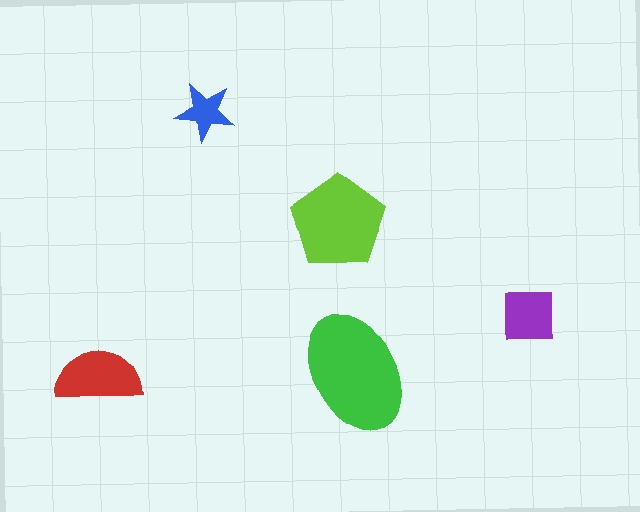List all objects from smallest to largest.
The blue star, the purple square, the red semicircle, the lime pentagon, the green ellipse.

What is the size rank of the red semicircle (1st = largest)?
3rd.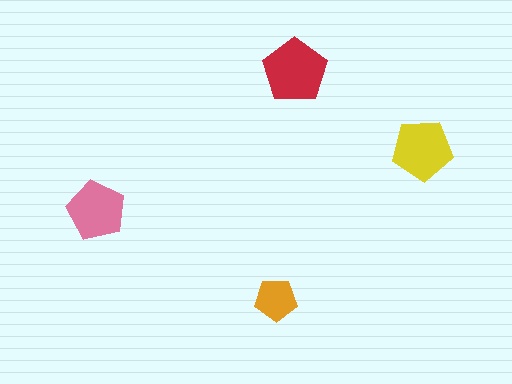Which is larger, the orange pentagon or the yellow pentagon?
The yellow one.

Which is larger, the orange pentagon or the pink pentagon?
The pink one.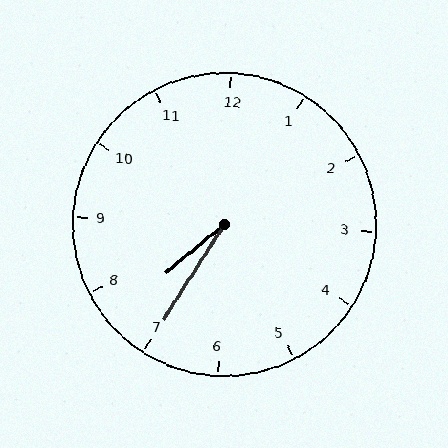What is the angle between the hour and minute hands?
Approximately 18 degrees.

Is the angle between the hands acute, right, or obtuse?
It is acute.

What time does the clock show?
7:35.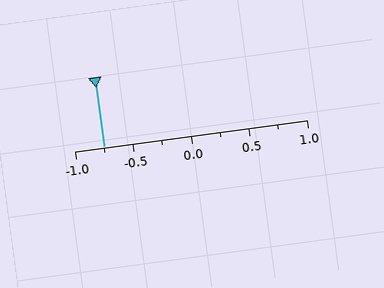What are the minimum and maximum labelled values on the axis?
The axis runs from -1.0 to 1.0.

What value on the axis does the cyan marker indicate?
The marker indicates approximately -0.75.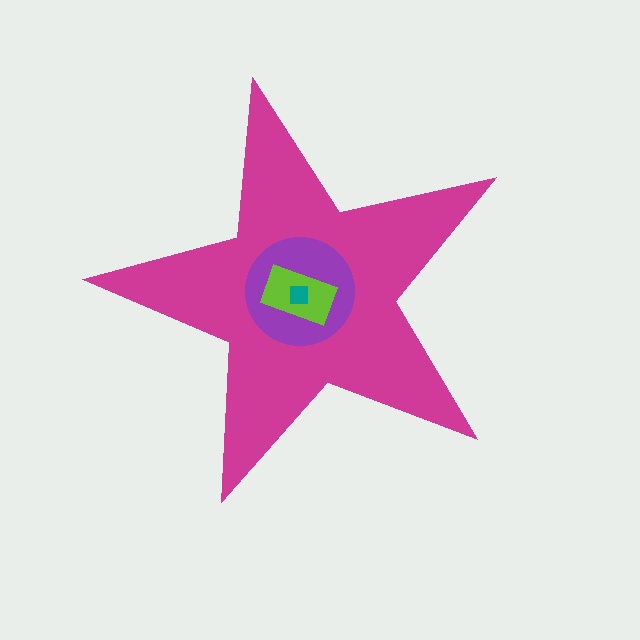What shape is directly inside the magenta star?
The purple circle.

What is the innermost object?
The teal square.